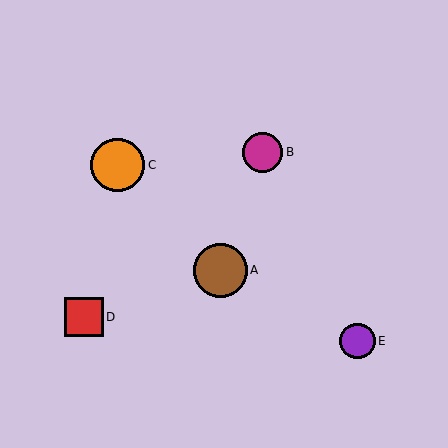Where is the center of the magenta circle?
The center of the magenta circle is at (263, 152).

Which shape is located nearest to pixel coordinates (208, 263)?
The brown circle (labeled A) at (220, 270) is nearest to that location.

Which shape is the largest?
The brown circle (labeled A) is the largest.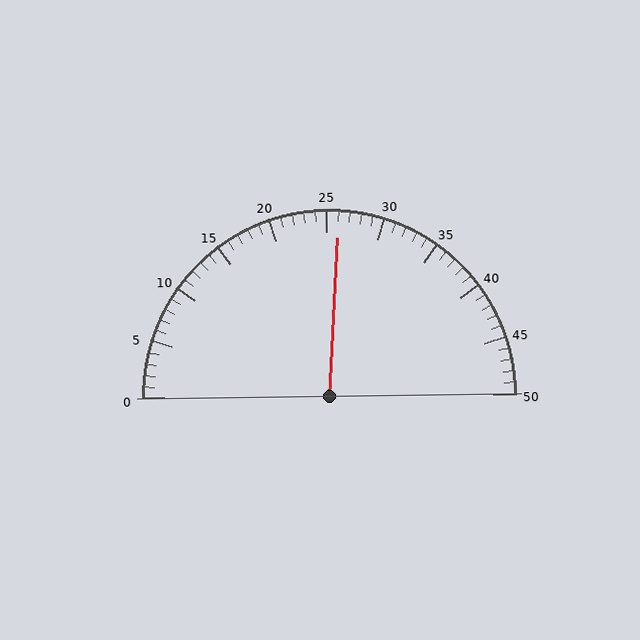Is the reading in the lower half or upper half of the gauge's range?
The reading is in the upper half of the range (0 to 50).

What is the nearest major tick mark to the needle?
The nearest major tick mark is 25.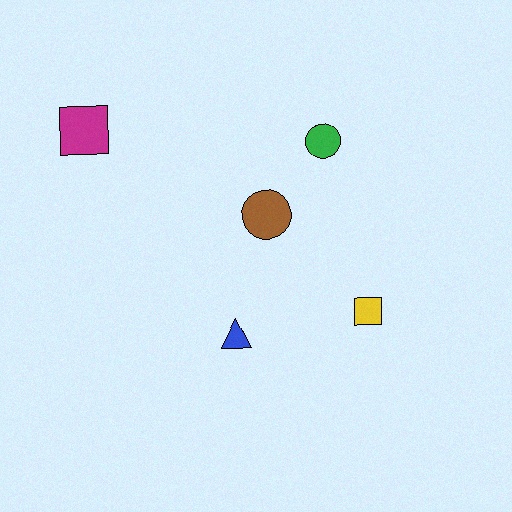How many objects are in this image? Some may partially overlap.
There are 5 objects.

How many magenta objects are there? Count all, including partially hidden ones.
There is 1 magenta object.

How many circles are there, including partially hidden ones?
There are 2 circles.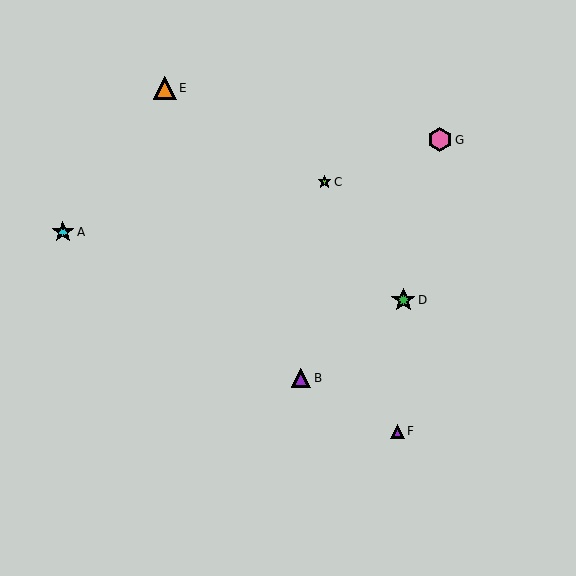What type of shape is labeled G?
Shape G is a pink hexagon.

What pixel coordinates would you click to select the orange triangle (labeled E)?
Click at (165, 88) to select the orange triangle E.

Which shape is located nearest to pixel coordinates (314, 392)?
The purple triangle (labeled B) at (301, 378) is nearest to that location.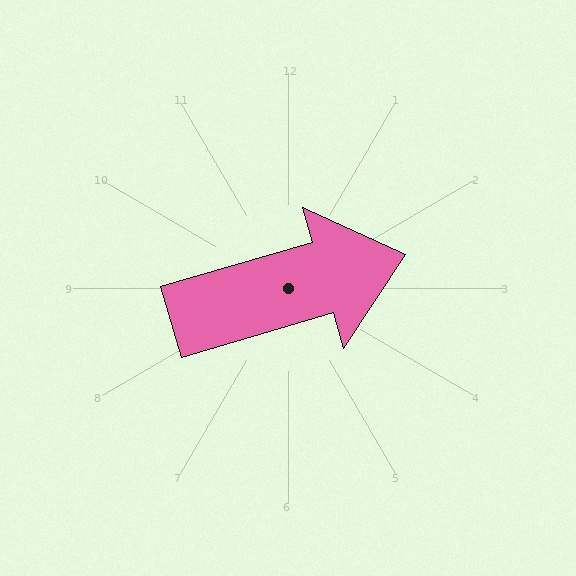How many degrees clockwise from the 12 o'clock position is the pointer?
Approximately 74 degrees.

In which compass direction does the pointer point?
East.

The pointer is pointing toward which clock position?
Roughly 2 o'clock.